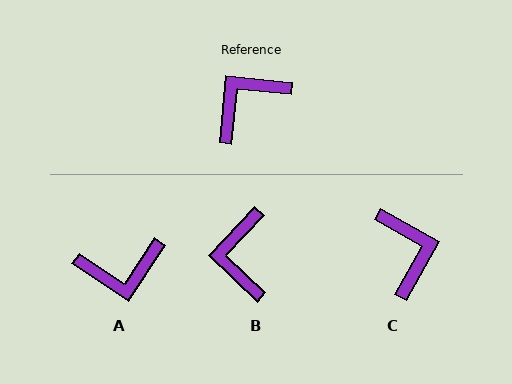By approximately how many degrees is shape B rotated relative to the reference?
Approximately 52 degrees counter-clockwise.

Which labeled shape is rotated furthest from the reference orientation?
A, about 152 degrees away.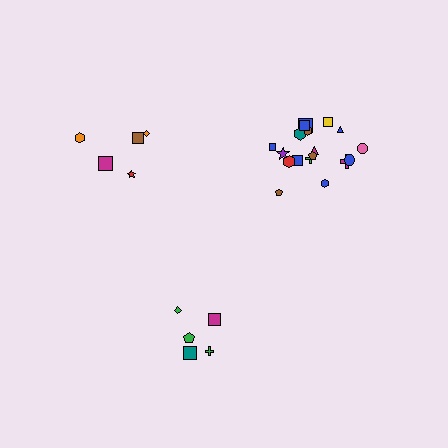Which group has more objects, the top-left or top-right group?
The top-right group.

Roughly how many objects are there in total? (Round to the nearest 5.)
Roughly 30 objects in total.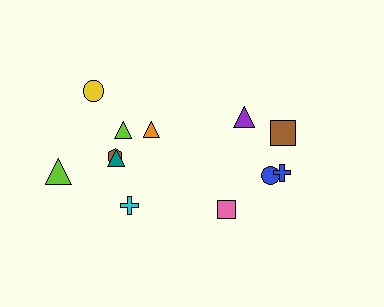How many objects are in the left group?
There are 7 objects.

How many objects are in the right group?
There are 5 objects.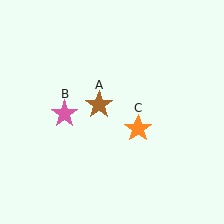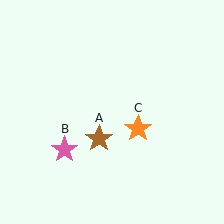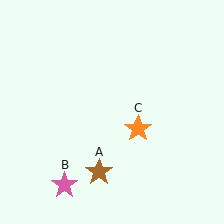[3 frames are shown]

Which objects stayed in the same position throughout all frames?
Orange star (object C) remained stationary.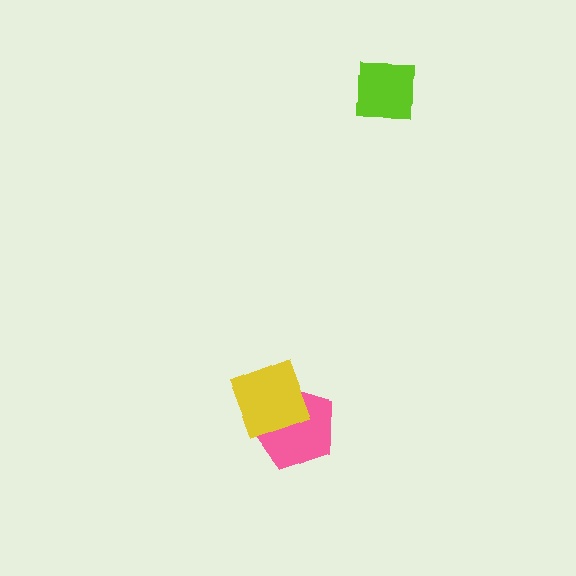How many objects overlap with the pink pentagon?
1 object overlaps with the pink pentagon.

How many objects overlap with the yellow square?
1 object overlaps with the yellow square.